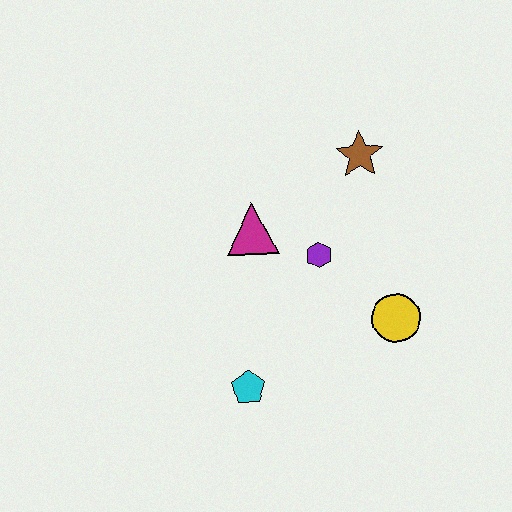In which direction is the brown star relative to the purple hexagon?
The brown star is above the purple hexagon.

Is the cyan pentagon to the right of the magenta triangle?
No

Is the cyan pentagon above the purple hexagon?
No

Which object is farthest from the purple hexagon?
The cyan pentagon is farthest from the purple hexagon.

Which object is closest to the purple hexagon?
The magenta triangle is closest to the purple hexagon.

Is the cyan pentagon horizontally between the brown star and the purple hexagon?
No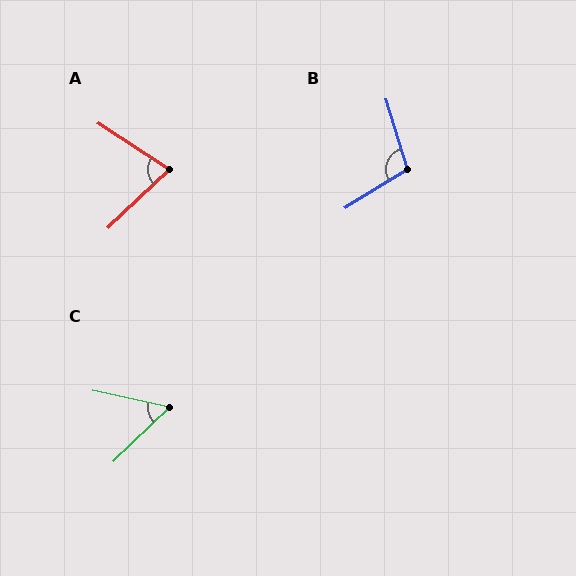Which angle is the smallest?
C, at approximately 56 degrees.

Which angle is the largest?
B, at approximately 104 degrees.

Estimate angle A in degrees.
Approximately 77 degrees.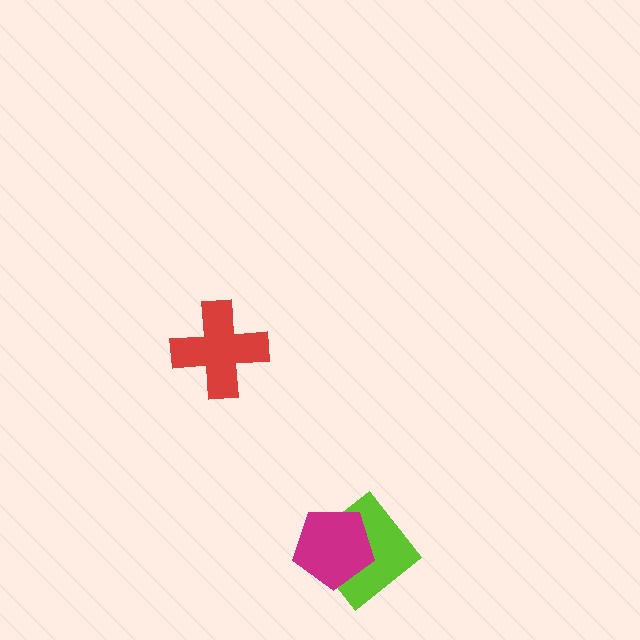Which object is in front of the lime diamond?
The magenta pentagon is in front of the lime diamond.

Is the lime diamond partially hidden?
Yes, it is partially covered by another shape.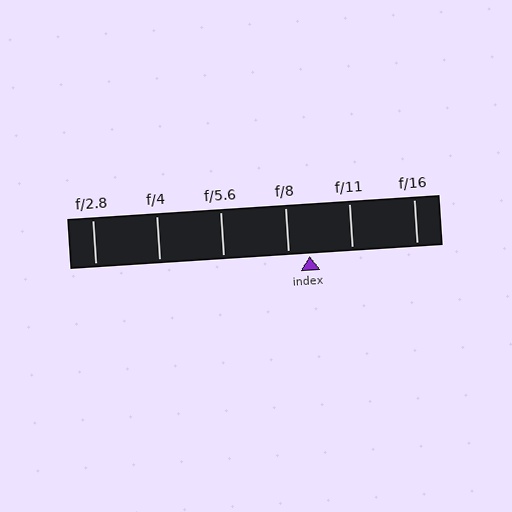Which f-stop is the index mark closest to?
The index mark is closest to f/8.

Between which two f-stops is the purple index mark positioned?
The index mark is between f/8 and f/11.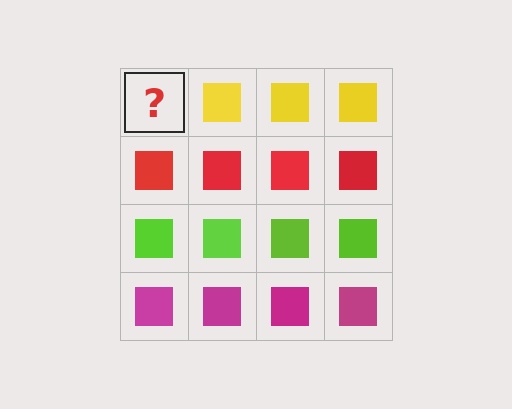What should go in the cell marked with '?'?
The missing cell should contain a yellow square.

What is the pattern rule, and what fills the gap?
The rule is that each row has a consistent color. The gap should be filled with a yellow square.